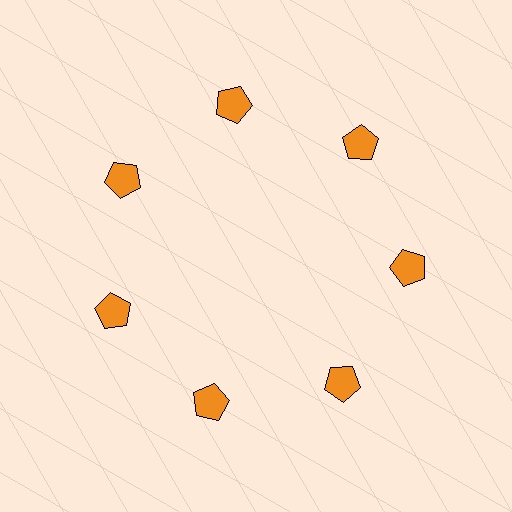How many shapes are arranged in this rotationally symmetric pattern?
There are 7 shapes, arranged in 7 groups of 1.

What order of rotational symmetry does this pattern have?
This pattern has 7-fold rotational symmetry.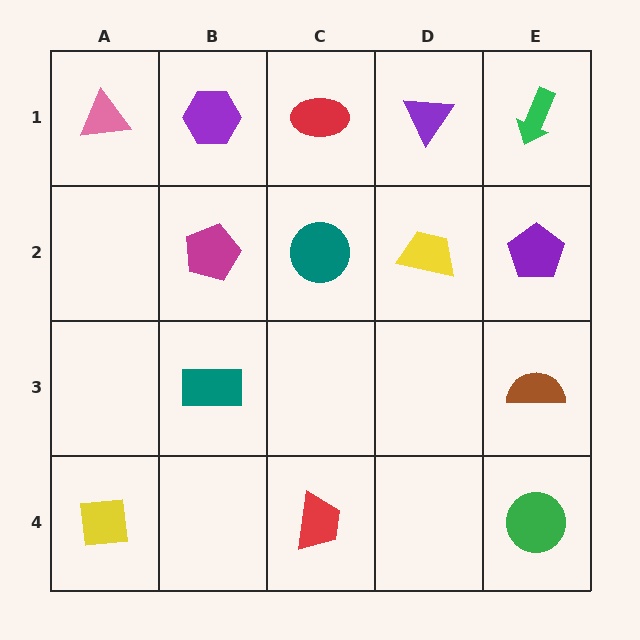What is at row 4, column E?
A green circle.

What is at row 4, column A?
A yellow square.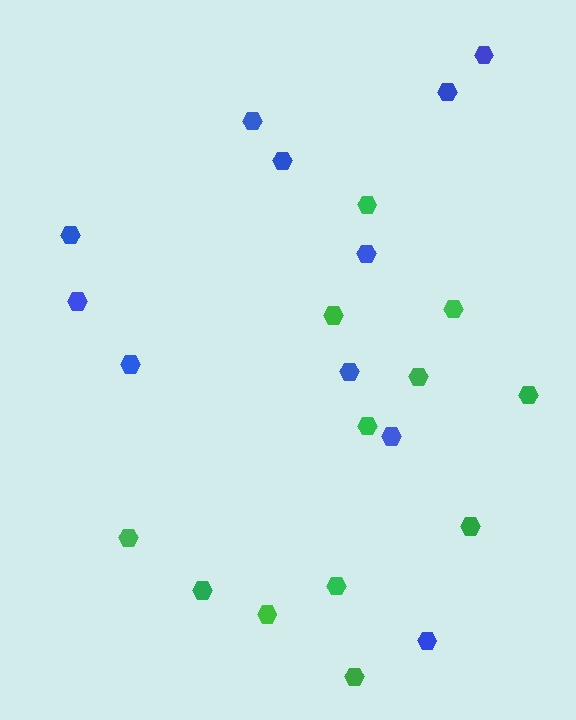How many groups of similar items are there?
There are 2 groups: one group of green hexagons (12) and one group of blue hexagons (11).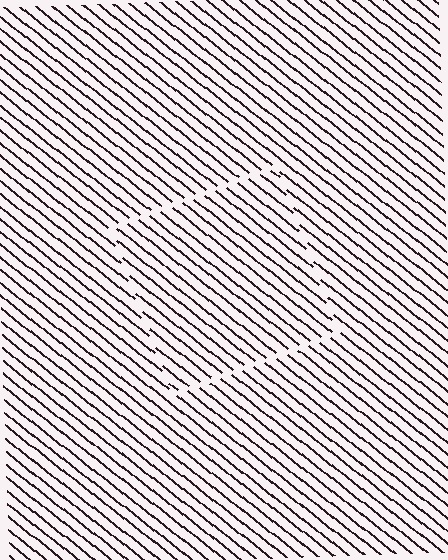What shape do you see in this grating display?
An illusory square. The interior of the shape contains the same grating, shifted by half a period — the contour is defined by the phase discontinuity where line-ends from the inner and outer gratings abut.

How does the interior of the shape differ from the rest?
The interior of the shape contains the same grating, shifted by half a period — the contour is defined by the phase discontinuity where line-ends from the inner and outer gratings abut.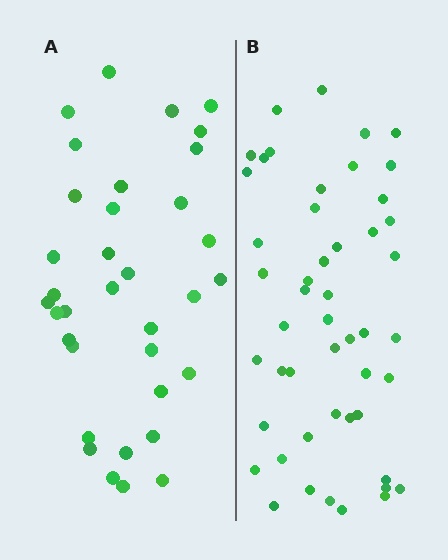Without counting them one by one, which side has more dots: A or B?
Region B (the right region) has more dots.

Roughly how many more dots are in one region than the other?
Region B has approximately 15 more dots than region A.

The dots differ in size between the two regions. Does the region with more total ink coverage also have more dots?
No. Region A has more total ink coverage because its dots are larger, but region B actually contains more individual dots. Total area can be misleading — the number of items is what matters here.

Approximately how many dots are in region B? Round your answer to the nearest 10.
About 50 dots. (The exact count is 49, which rounds to 50.)